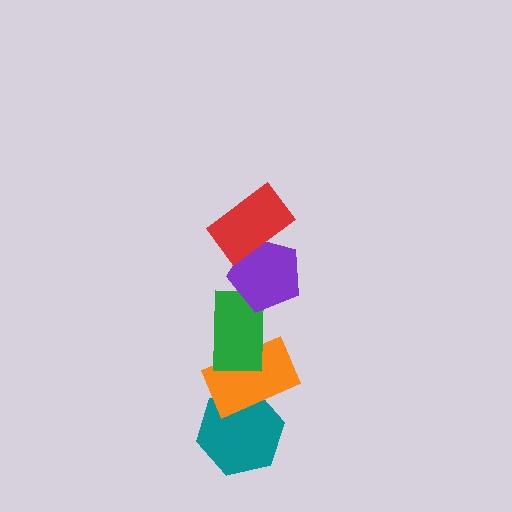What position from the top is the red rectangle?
The red rectangle is 1st from the top.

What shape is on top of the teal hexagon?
The orange rectangle is on top of the teal hexagon.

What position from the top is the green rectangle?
The green rectangle is 3rd from the top.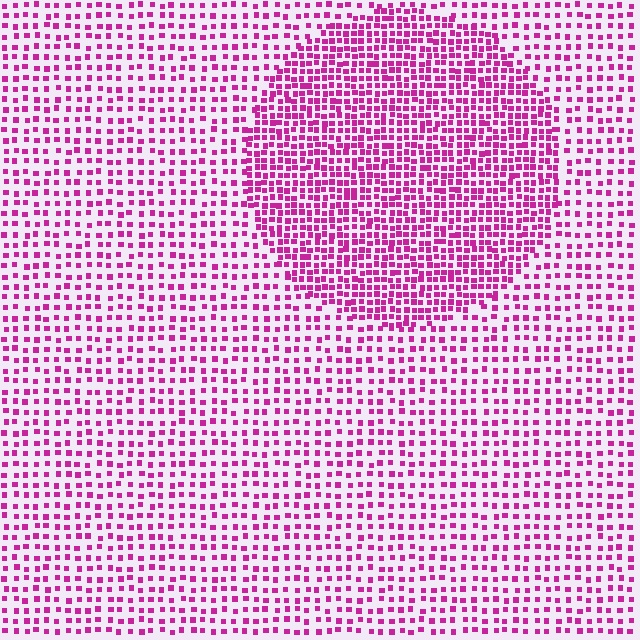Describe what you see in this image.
The image contains small magenta elements arranged at two different densities. A circle-shaped region is visible where the elements are more densely packed than the surrounding area.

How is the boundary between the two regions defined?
The boundary is defined by a change in element density (approximately 2.0x ratio). All elements are the same color, size, and shape.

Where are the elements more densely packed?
The elements are more densely packed inside the circle boundary.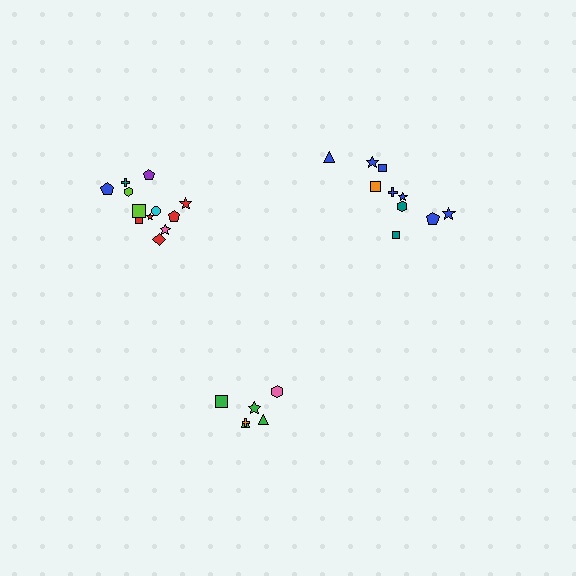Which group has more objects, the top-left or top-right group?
The top-left group.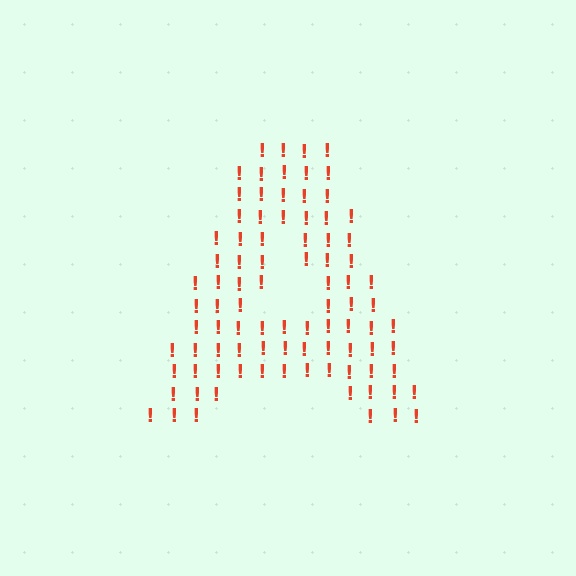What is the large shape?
The large shape is the letter A.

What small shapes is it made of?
It is made of small exclamation marks.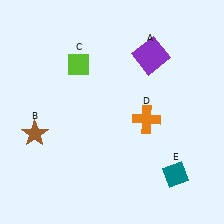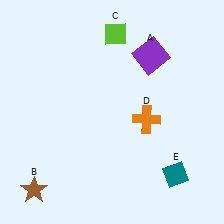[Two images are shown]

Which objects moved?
The objects that moved are: the brown star (B), the lime diamond (C).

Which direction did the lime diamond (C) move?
The lime diamond (C) moved right.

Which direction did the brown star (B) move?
The brown star (B) moved down.